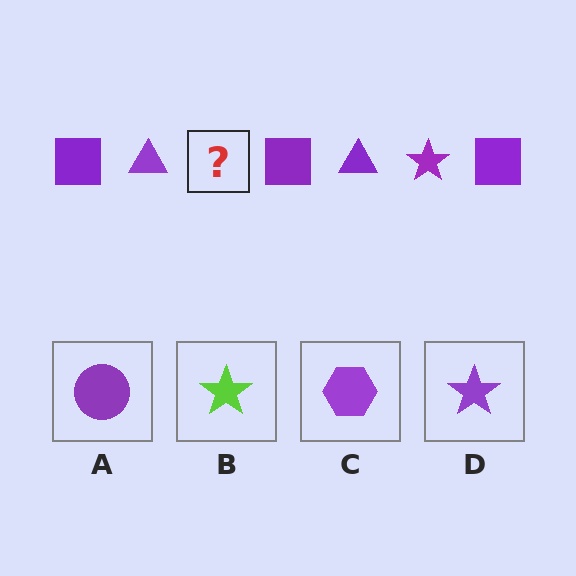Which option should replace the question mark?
Option D.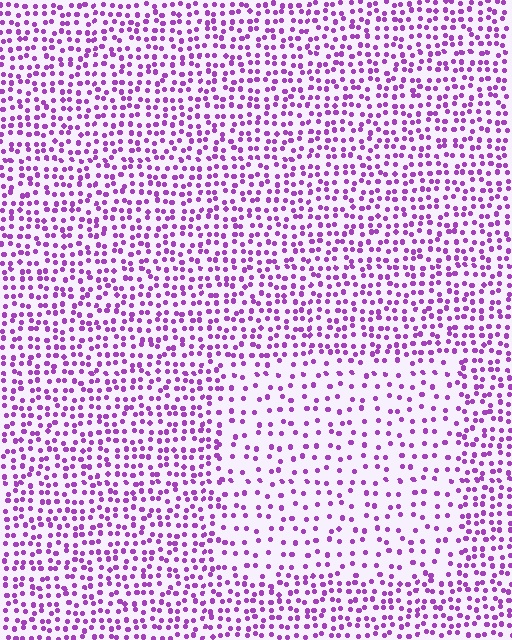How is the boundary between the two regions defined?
The boundary is defined by a change in element density (approximately 1.9x ratio). All elements are the same color, size, and shape.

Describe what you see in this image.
The image contains small purple elements arranged at two different densities. A rectangle-shaped region is visible where the elements are less densely packed than the surrounding area.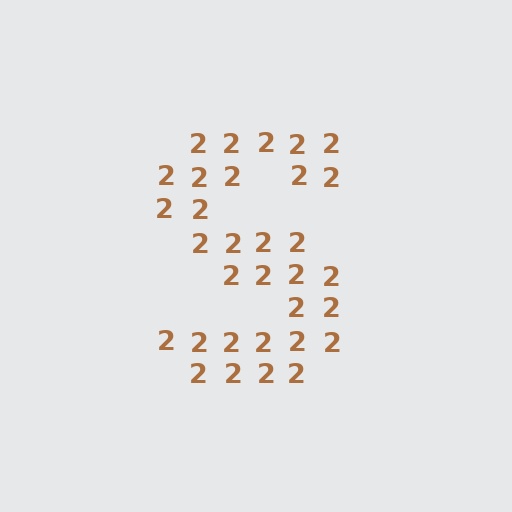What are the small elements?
The small elements are digit 2's.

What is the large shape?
The large shape is the letter S.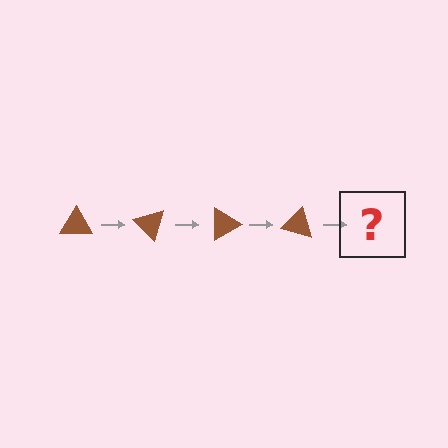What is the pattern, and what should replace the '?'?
The pattern is that the triangle rotates 45 degrees each step. The '?' should be a brown triangle rotated 180 degrees.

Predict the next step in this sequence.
The next step is a brown triangle rotated 180 degrees.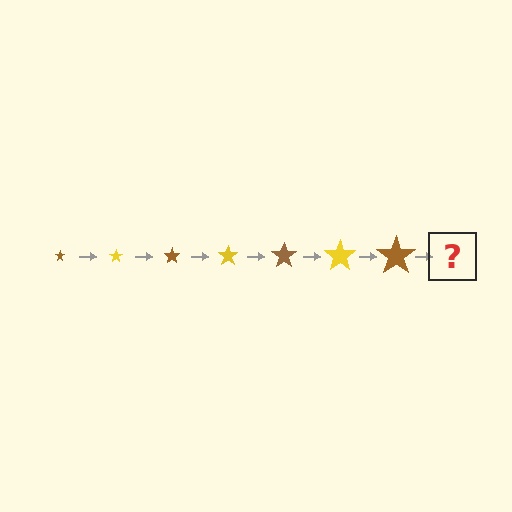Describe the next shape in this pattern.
It should be a yellow star, larger than the previous one.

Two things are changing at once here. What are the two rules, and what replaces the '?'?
The two rules are that the star grows larger each step and the color cycles through brown and yellow. The '?' should be a yellow star, larger than the previous one.